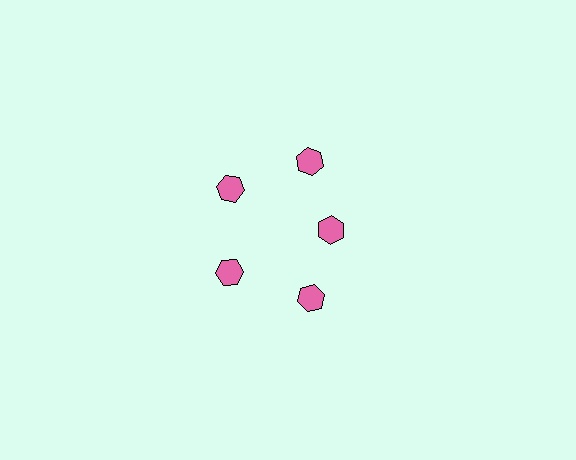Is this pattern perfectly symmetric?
No. The 5 pink hexagons are arranged in a ring, but one element near the 3 o'clock position is pulled inward toward the center, breaking the 5-fold rotational symmetry.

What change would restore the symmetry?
The symmetry would be restored by moving it outward, back onto the ring so that all 5 hexagons sit at equal angles and equal distance from the center.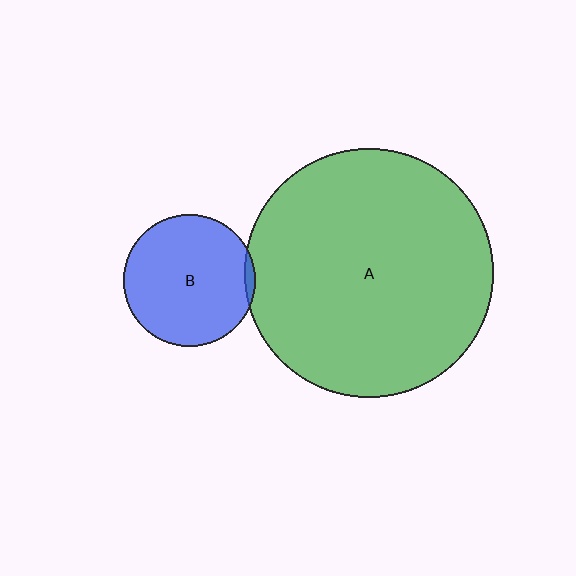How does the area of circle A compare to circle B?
Approximately 3.6 times.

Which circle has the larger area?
Circle A (green).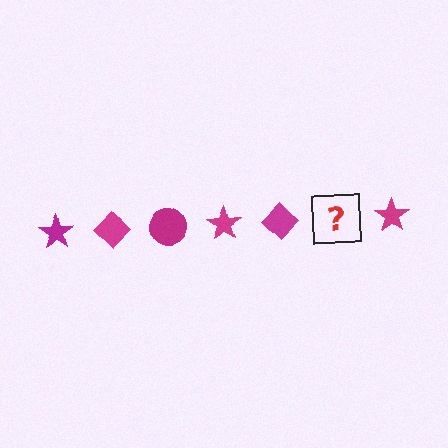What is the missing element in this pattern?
The missing element is a magenta circle.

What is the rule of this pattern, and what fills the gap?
The rule is that the pattern cycles through star, diamond, circle shapes in magenta. The gap should be filled with a magenta circle.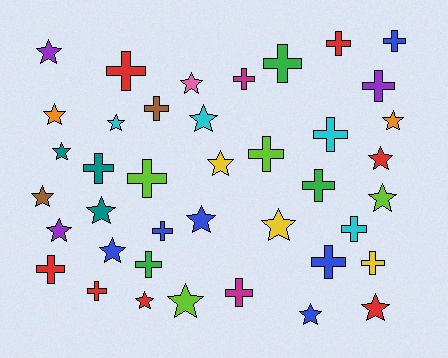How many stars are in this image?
There are 20 stars.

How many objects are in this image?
There are 40 objects.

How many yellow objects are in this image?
There are 3 yellow objects.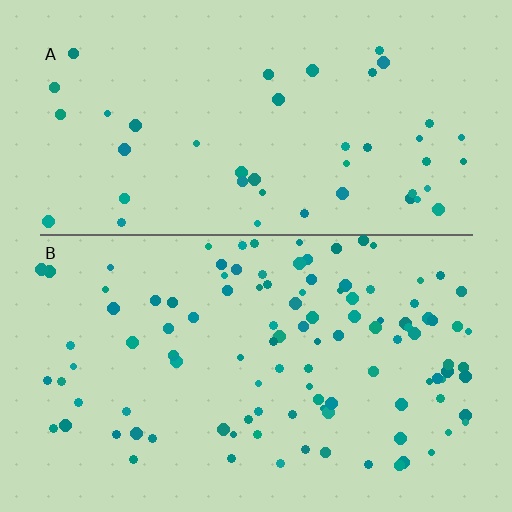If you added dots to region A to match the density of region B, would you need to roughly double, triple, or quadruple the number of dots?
Approximately double.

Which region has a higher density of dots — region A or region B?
B (the bottom).